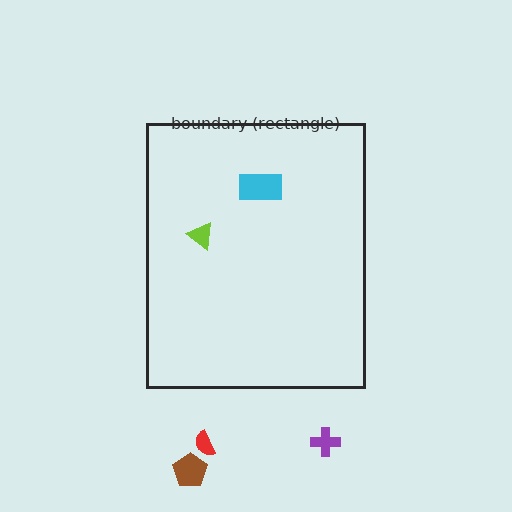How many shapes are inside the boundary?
2 inside, 3 outside.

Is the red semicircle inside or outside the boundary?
Outside.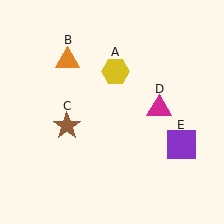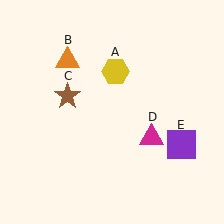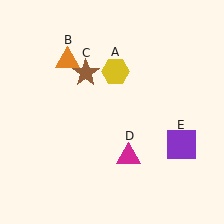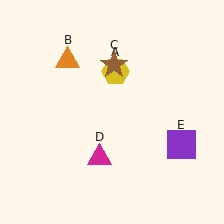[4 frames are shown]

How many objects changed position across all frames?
2 objects changed position: brown star (object C), magenta triangle (object D).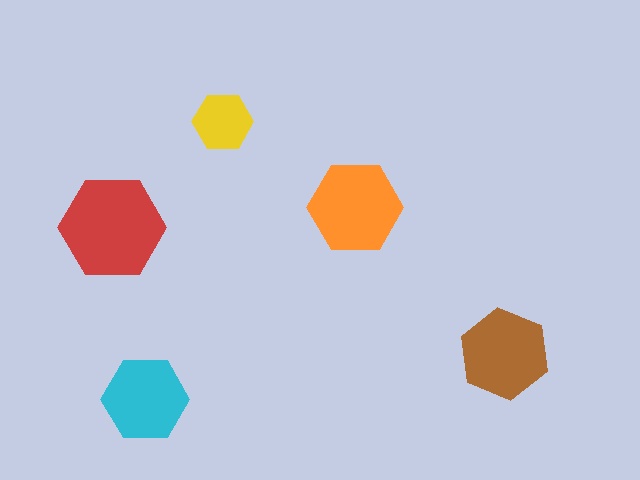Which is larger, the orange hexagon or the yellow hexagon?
The orange one.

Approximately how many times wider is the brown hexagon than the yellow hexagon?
About 1.5 times wider.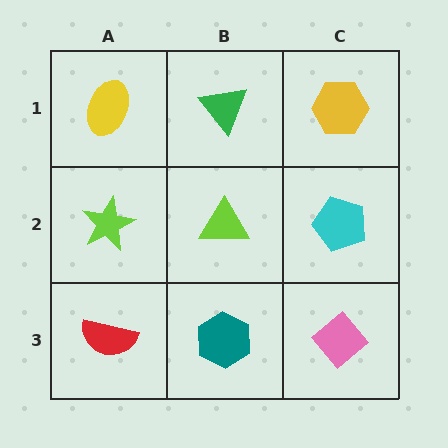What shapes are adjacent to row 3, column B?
A lime triangle (row 2, column B), a red semicircle (row 3, column A), a pink diamond (row 3, column C).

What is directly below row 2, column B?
A teal hexagon.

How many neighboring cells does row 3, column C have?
2.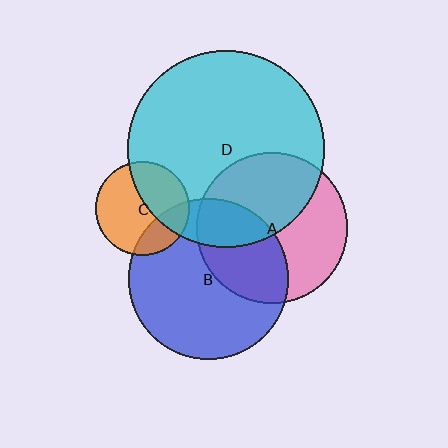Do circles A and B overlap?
Yes.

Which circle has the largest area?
Circle D (cyan).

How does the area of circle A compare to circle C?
Approximately 2.6 times.